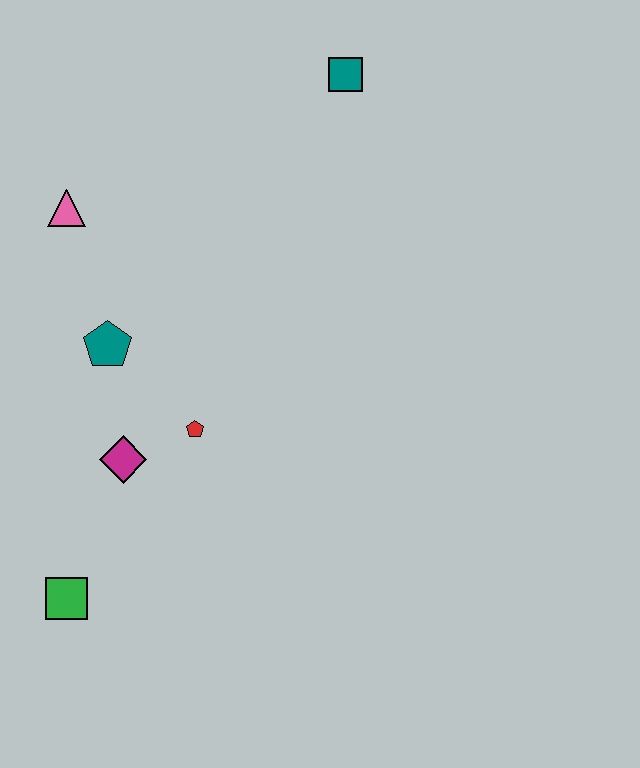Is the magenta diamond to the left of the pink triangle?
No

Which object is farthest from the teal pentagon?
The teal square is farthest from the teal pentagon.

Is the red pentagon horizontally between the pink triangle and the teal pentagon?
No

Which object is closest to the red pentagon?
The magenta diamond is closest to the red pentagon.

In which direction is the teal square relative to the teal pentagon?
The teal square is above the teal pentagon.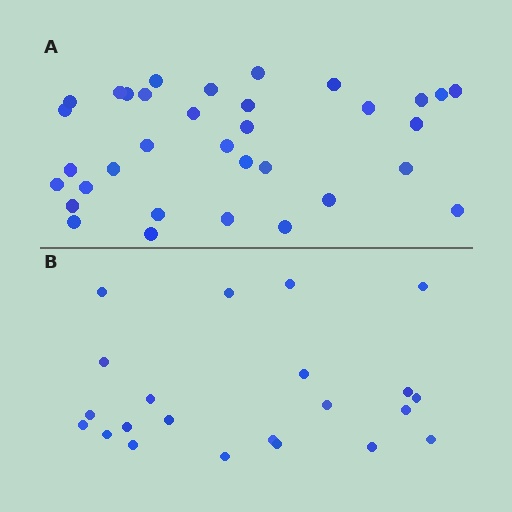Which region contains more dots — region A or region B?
Region A (the top region) has more dots.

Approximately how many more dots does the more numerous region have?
Region A has roughly 12 or so more dots than region B.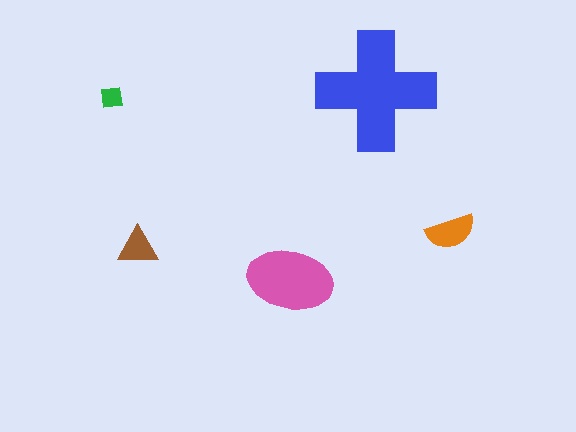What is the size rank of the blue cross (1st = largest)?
1st.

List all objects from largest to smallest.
The blue cross, the pink ellipse, the orange semicircle, the brown triangle, the green square.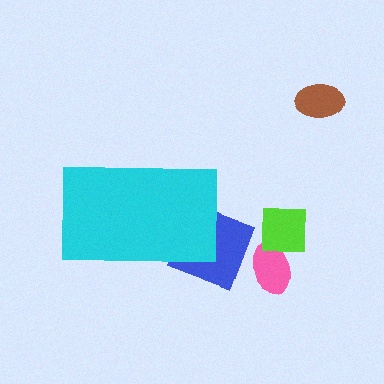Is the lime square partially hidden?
No, the lime square is fully visible.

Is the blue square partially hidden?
Yes, the blue square is partially hidden behind the cyan rectangle.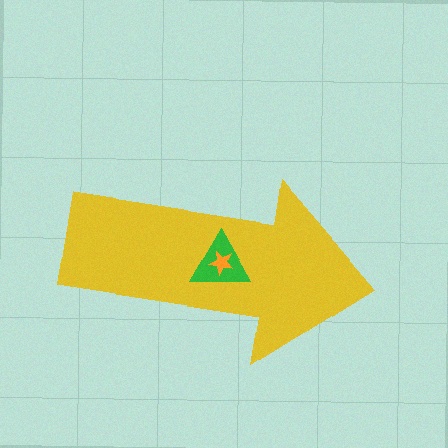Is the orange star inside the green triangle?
Yes.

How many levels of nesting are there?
3.